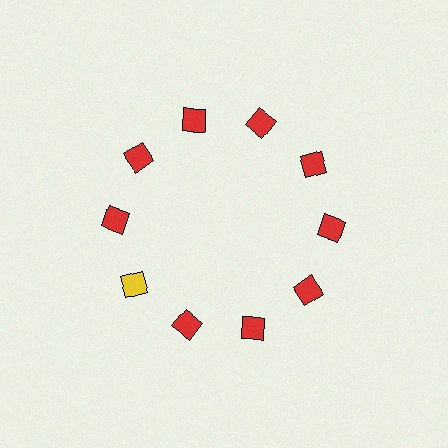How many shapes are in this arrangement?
There are 10 shapes arranged in a ring pattern.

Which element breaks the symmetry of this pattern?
The yellow square at roughly the 8 o'clock position breaks the symmetry. All other shapes are red squares.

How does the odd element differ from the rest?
It has a different color: yellow instead of red.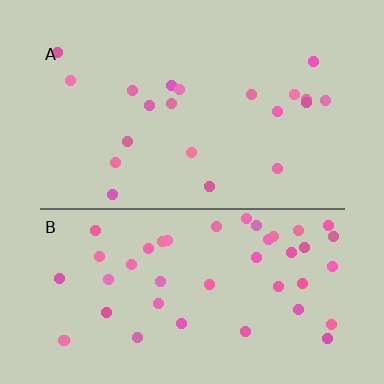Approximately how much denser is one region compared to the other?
Approximately 2.1× — region B over region A.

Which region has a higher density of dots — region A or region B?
B (the bottom).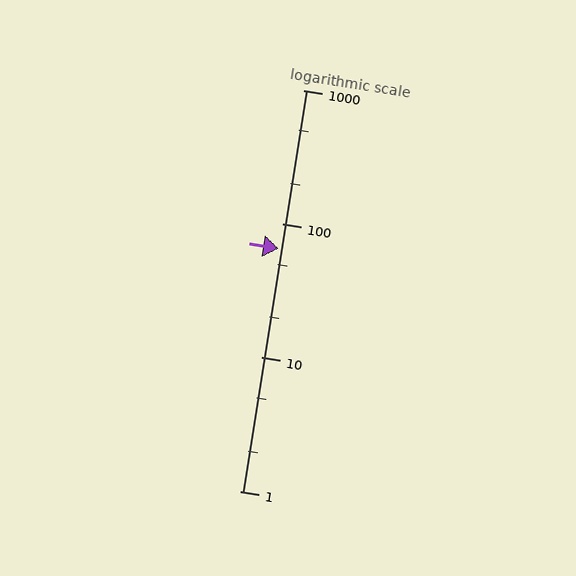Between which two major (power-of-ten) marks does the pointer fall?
The pointer is between 10 and 100.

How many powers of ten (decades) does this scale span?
The scale spans 3 decades, from 1 to 1000.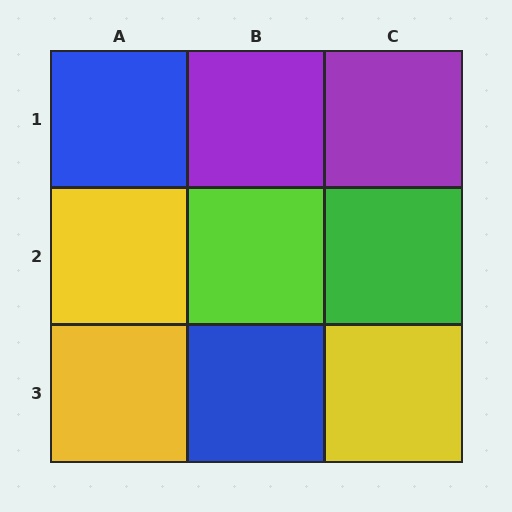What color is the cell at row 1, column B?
Purple.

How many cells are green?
1 cell is green.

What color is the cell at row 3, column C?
Yellow.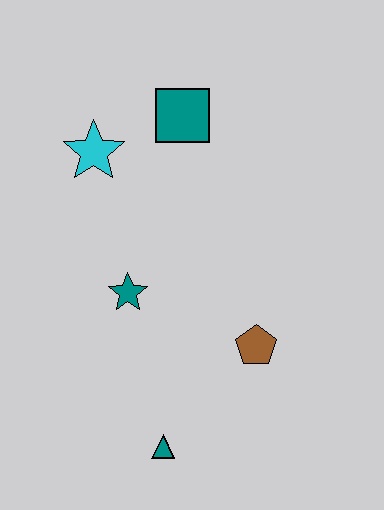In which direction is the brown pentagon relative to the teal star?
The brown pentagon is to the right of the teal star.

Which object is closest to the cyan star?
The teal square is closest to the cyan star.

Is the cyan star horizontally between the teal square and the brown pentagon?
No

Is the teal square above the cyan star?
Yes